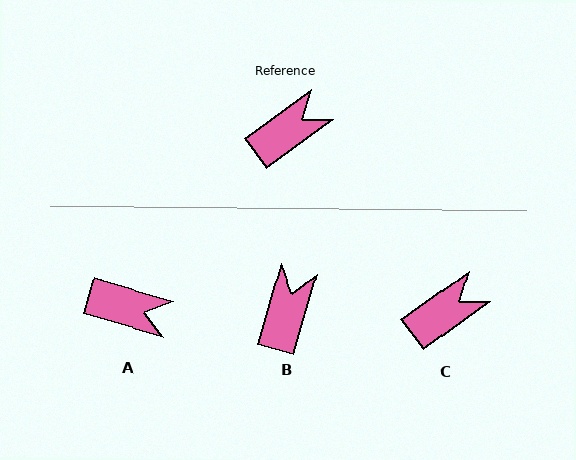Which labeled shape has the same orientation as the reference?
C.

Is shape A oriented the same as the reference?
No, it is off by about 52 degrees.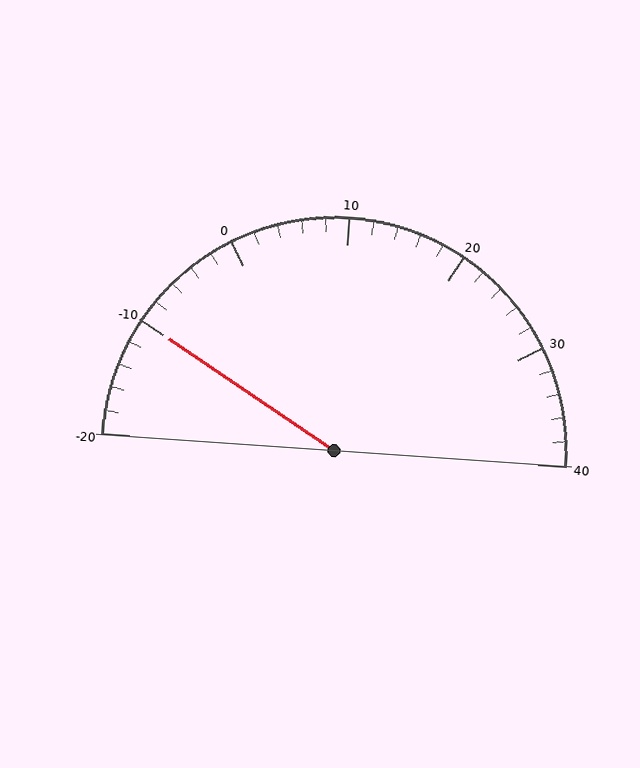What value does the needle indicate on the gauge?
The needle indicates approximately -10.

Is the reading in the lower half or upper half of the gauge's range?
The reading is in the lower half of the range (-20 to 40).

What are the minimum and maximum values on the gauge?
The gauge ranges from -20 to 40.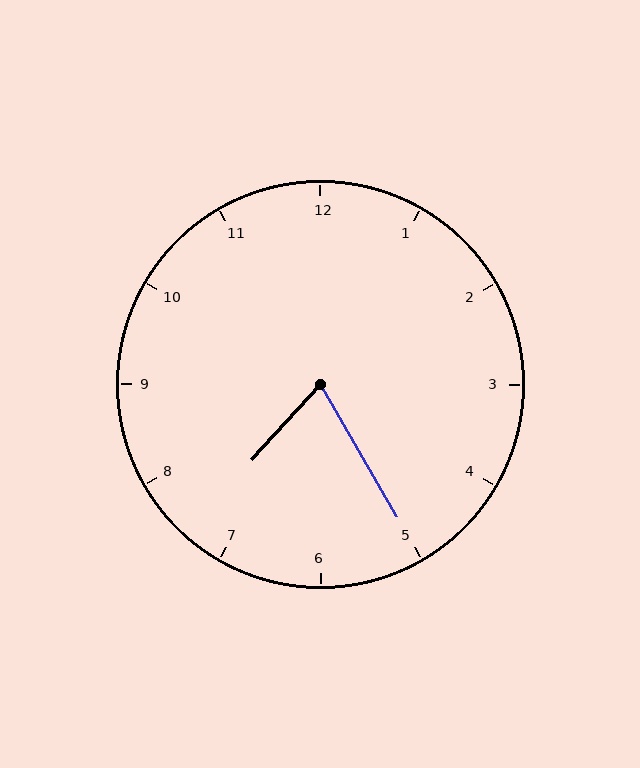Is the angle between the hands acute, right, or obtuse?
It is acute.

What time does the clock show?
7:25.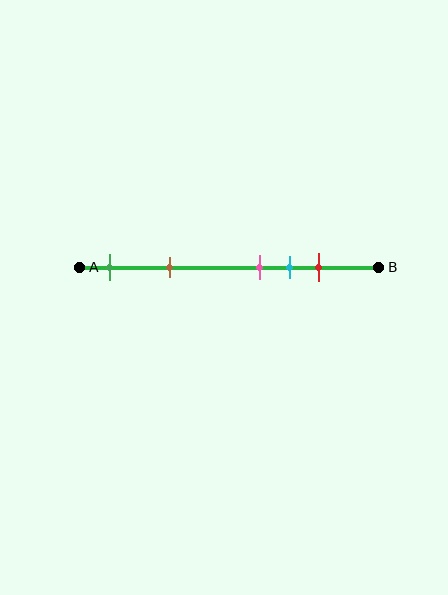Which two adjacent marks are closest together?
The pink and cyan marks are the closest adjacent pair.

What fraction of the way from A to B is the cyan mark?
The cyan mark is approximately 70% (0.7) of the way from A to B.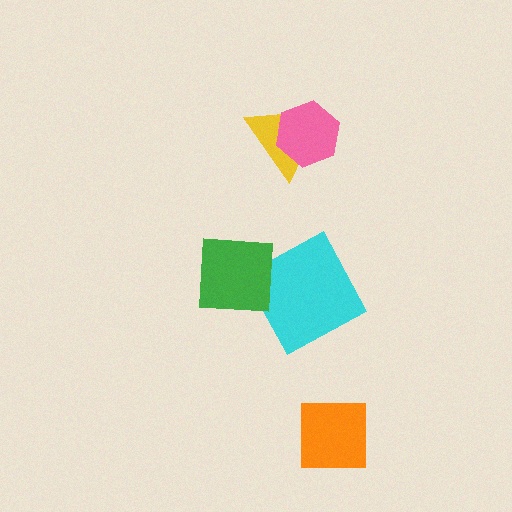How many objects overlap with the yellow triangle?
1 object overlaps with the yellow triangle.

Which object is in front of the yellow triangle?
The pink hexagon is in front of the yellow triangle.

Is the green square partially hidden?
No, no other shape covers it.